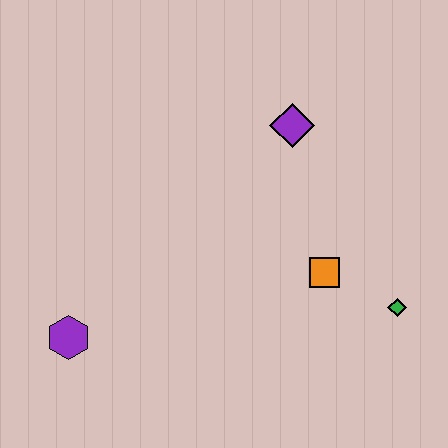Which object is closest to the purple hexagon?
The orange square is closest to the purple hexagon.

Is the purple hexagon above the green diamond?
No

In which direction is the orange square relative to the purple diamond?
The orange square is below the purple diamond.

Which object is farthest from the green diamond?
The purple hexagon is farthest from the green diamond.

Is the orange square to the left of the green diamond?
Yes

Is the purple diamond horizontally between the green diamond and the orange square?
No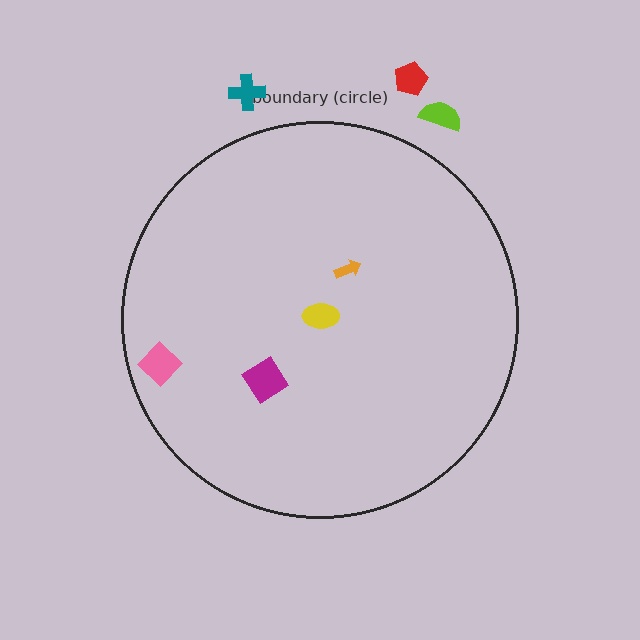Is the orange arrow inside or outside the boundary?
Inside.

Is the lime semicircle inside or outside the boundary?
Outside.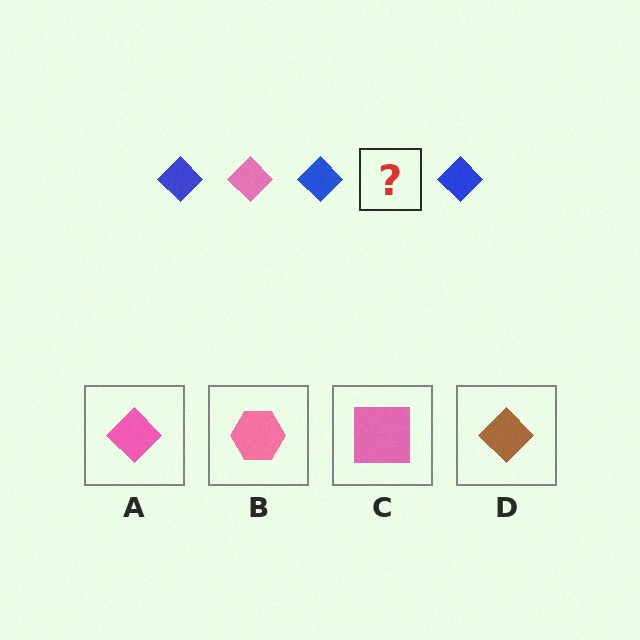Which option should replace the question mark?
Option A.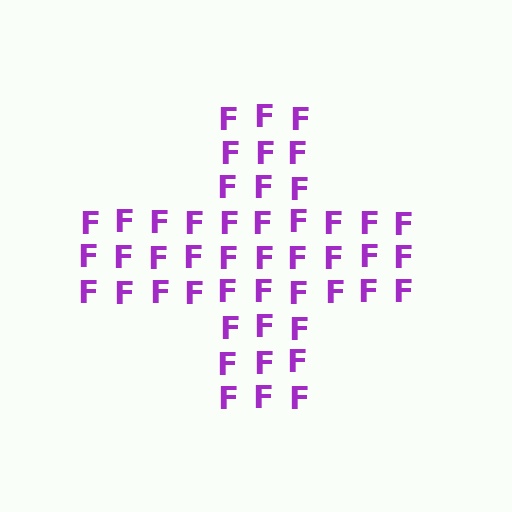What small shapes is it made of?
It is made of small letter F's.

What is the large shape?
The large shape is a cross.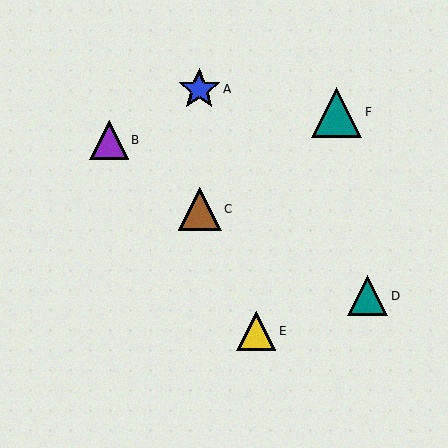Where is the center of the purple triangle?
The center of the purple triangle is at (109, 140).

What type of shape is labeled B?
Shape B is a purple triangle.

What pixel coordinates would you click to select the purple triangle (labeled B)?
Click at (109, 140) to select the purple triangle B.